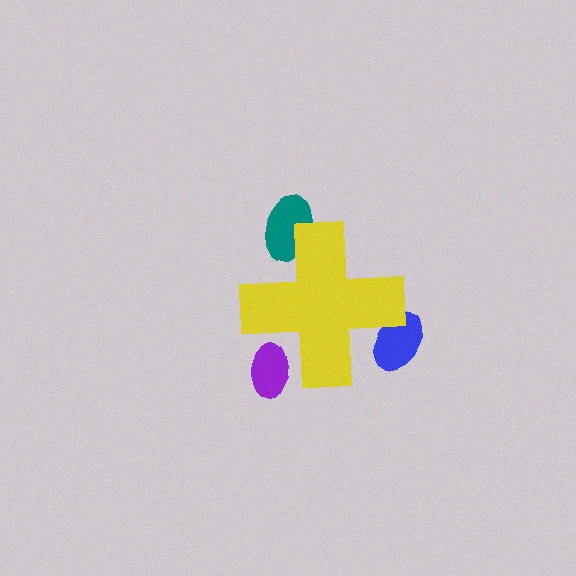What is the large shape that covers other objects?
A yellow cross.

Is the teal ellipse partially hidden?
Yes, the teal ellipse is partially hidden behind the yellow cross.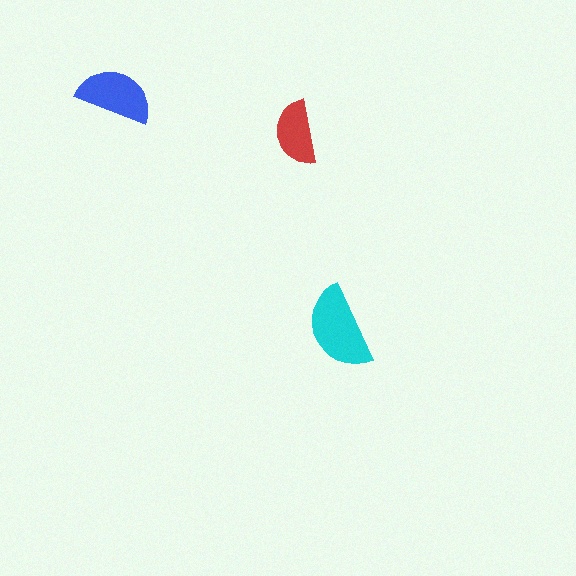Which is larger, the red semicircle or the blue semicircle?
The blue one.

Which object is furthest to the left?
The blue semicircle is leftmost.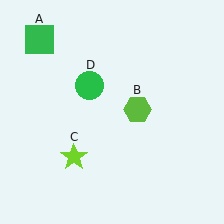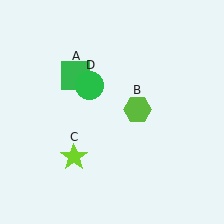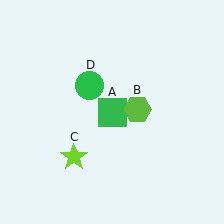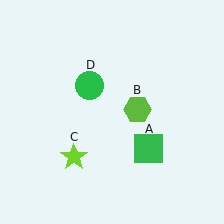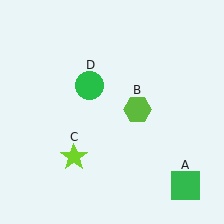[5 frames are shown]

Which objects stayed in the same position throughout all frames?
Lime hexagon (object B) and lime star (object C) and green circle (object D) remained stationary.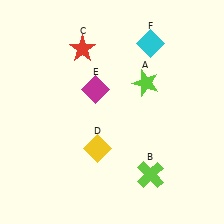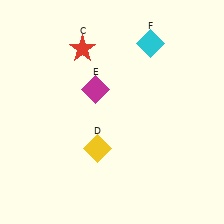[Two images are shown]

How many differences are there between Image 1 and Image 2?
There are 2 differences between the two images.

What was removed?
The lime cross (B), the lime star (A) were removed in Image 2.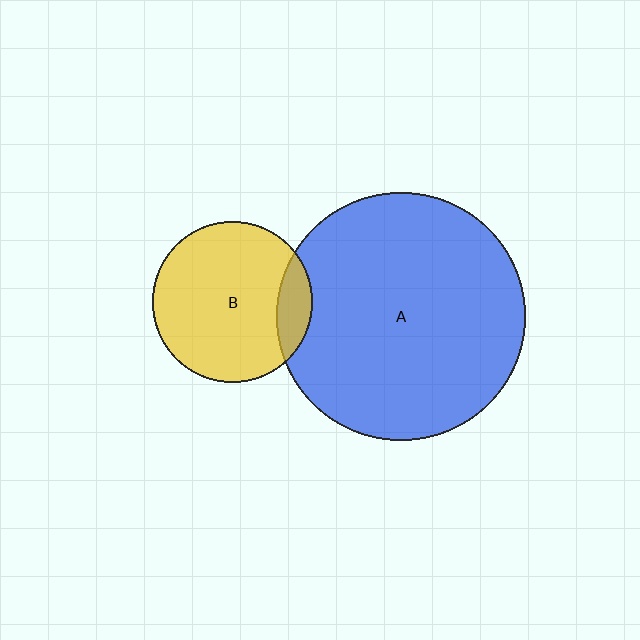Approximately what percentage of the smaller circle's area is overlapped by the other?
Approximately 15%.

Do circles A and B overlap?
Yes.